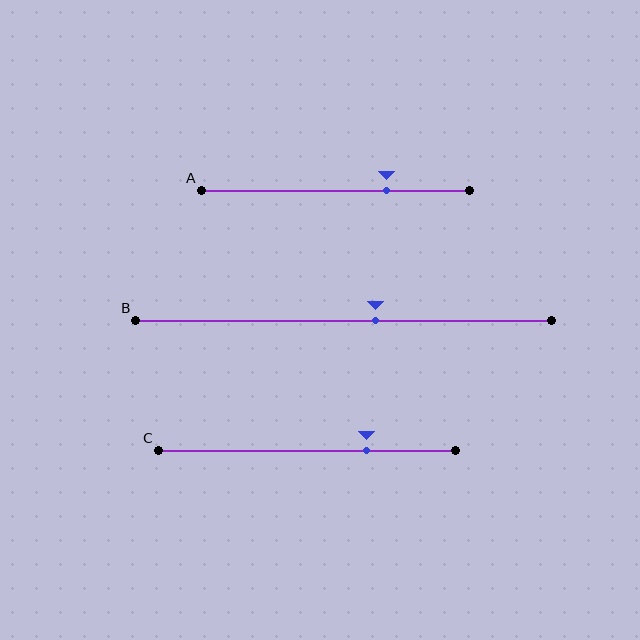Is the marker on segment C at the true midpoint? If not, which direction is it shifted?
No, the marker on segment C is shifted to the right by about 20% of the segment length.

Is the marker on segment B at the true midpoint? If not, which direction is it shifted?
No, the marker on segment B is shifted to the right by about 8% of the segment length.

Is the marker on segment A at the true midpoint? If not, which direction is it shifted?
No, the marker on segment A is shifted to the right by about 19% of the segment length.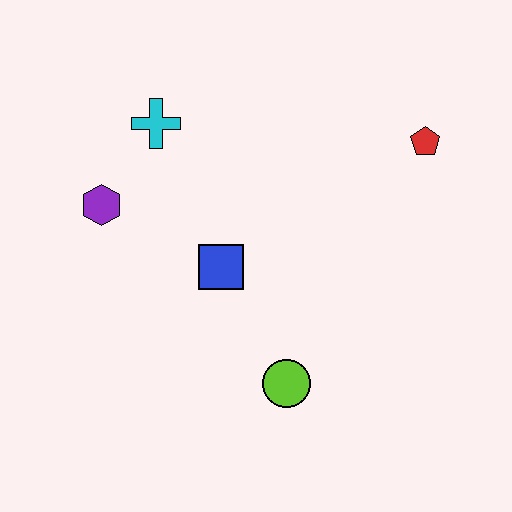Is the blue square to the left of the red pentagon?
Yes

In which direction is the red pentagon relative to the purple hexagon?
The red pentagon is to the right of the purple hexagon.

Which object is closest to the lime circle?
The blue square is closest to the lime circle.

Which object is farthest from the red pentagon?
The purple hexagon is farthest from the red pentagon.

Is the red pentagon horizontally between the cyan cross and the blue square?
No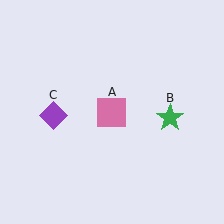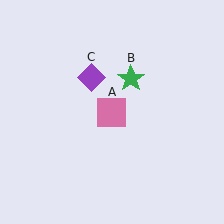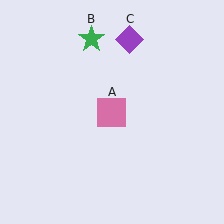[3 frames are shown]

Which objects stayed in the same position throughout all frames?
Pink square (object A) remained stationary.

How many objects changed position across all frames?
2 objects changed position: green star (object B), purple diamond (object C).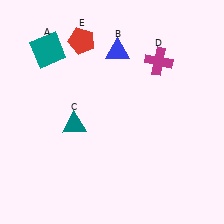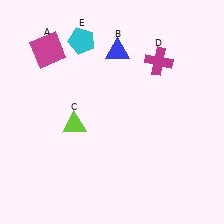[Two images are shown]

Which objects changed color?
A changed from teal to magenta. C changed from teal to lime. E changed from red to cyan.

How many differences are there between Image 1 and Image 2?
There are 3 differences between the two images.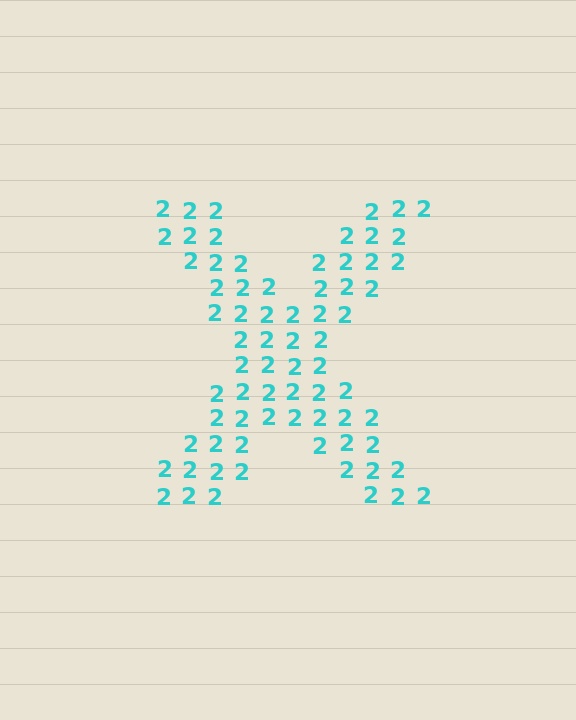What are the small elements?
The small elements are digit 2's.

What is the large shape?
The large shape is the letter X.